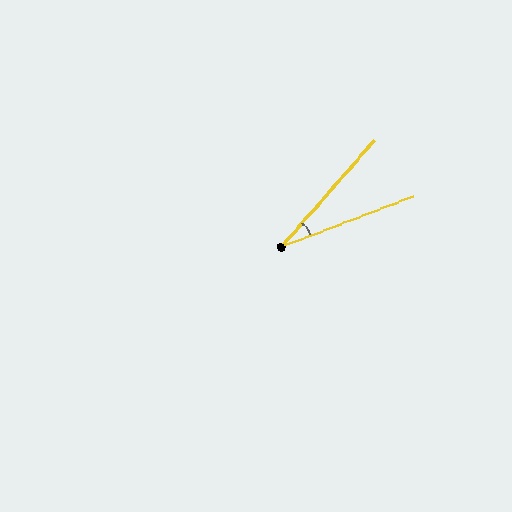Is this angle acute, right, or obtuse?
It is acute.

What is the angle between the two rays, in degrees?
Approximately 28 degrees.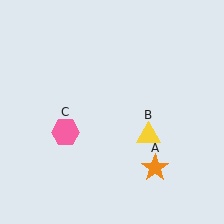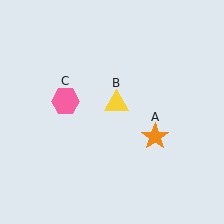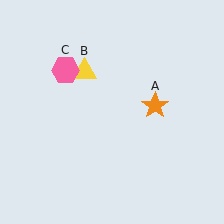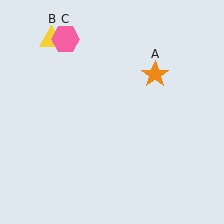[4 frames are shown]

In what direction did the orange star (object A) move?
The orange star (object A) moved up.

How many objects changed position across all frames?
3 objects changed position: orange star (object A), yellow triangle (object B), pink hexagon (object C).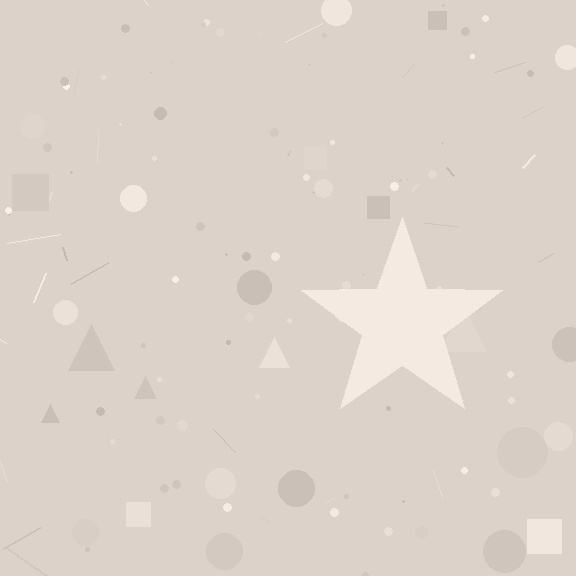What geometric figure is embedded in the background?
A star is embedded in the background.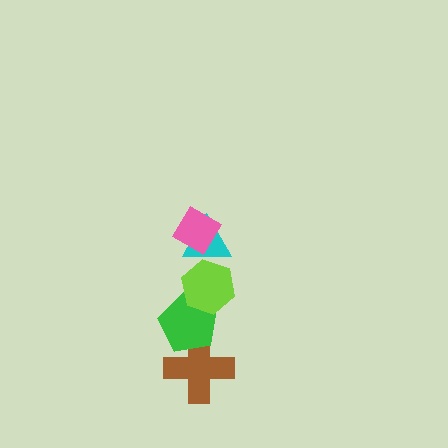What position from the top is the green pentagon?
The green pentagon is 4th from the top.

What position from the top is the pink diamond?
The pink diamond is 1st from the top.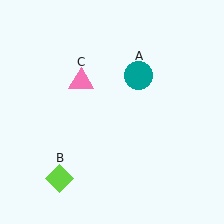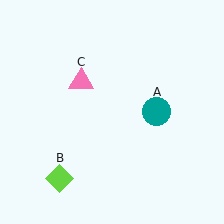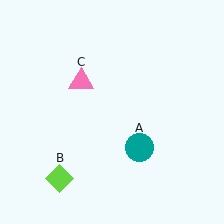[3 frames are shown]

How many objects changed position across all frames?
1 object changed position: teal circle (object A).